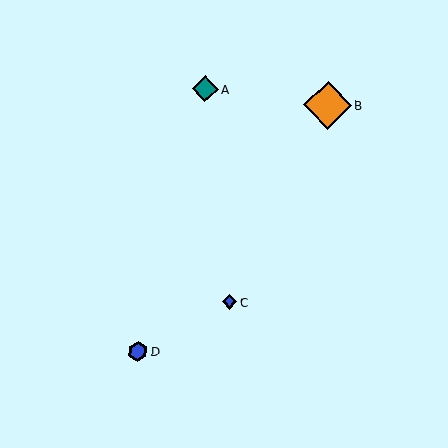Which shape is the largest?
The orange diamond (labeled B) is the largest.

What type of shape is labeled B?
Shape B is an orange diamond.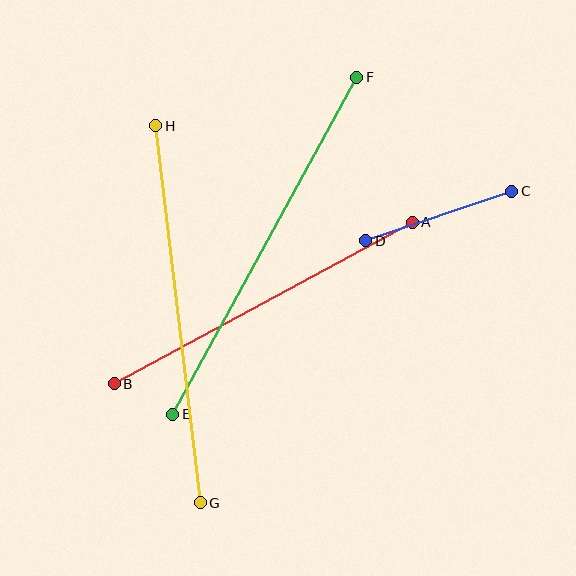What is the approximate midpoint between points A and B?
The midpoint is at approximately (263, 303) pixels.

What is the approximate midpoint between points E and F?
The midpoint is at approximately (265, 246) pixels.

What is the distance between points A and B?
The distance is approximately 338 pixels.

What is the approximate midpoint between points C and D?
The midpoint is at approximately (439, 216) pixels.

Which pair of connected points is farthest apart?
Points E and F are farthest apart.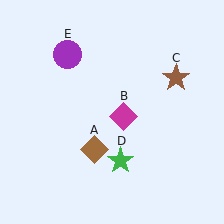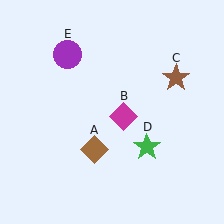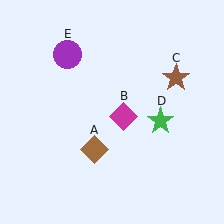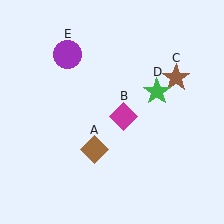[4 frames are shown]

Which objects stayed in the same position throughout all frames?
Brown diamond (object A) and magenta diamond (object B) and brown star (object C) and purple circle (object E) remained stationary.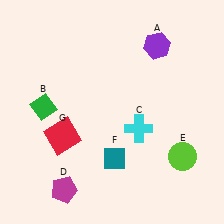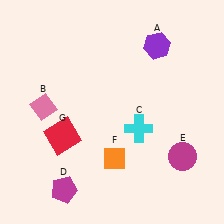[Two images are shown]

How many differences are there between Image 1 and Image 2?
There are 3 differences between the two images.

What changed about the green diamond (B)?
In Image 1, B is green. In Image 2, it changed to pink.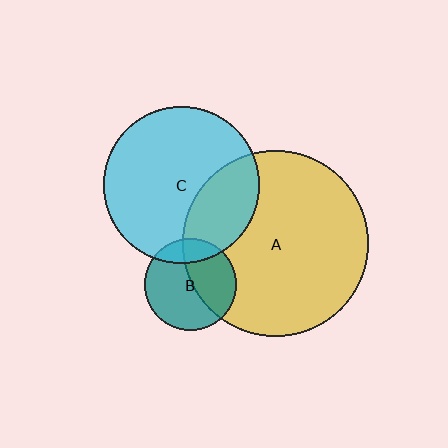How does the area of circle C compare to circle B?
Approximately 2.9 times.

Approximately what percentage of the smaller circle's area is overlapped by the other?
Approximately 40%.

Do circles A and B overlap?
Yes.